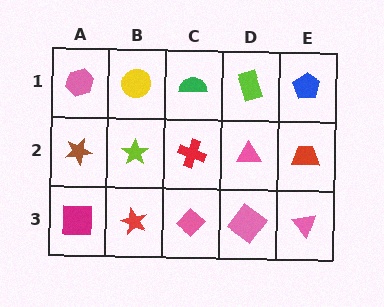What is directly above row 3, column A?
A brown star.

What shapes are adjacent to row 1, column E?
A red trapezoid (row 2, column E), a lime rectangle (row 1, column D).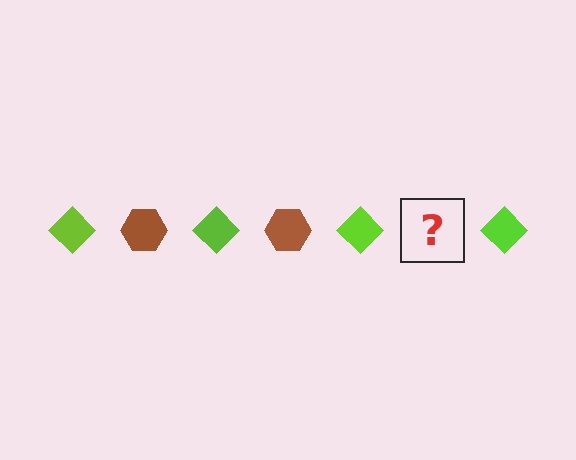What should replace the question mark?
The question mark should be replaced with a brown hexagon.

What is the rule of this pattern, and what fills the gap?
The rule is that the pattern alternates between lime diamond and brown hexagon. The gap should be filled with a brown hexagon.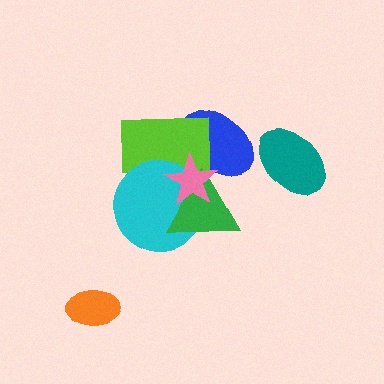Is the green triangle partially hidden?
Yes, it is partially covered by another shape.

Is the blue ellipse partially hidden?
Yes, it is partially covered by another shape.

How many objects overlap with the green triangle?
4 objects overlap with the green triangle.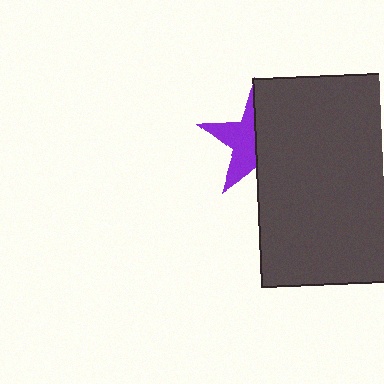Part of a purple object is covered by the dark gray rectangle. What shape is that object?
It is a star.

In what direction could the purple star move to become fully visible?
The purple star could move left. That would shift it out from behind the dark gray rectangle entirely.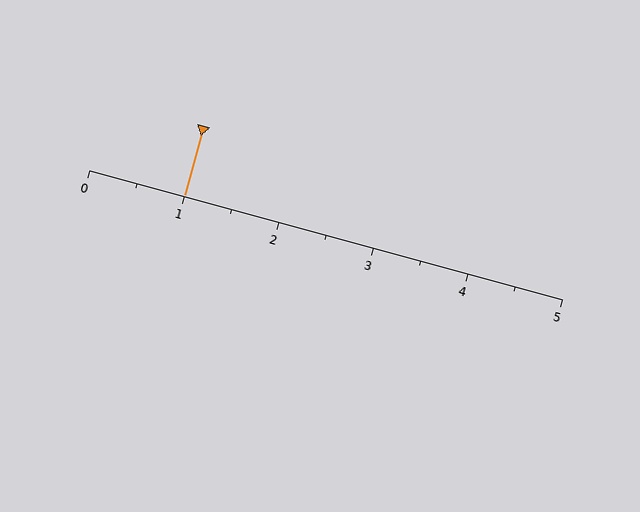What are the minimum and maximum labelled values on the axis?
The axis runs from 0 to 5.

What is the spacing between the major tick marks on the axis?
The major ticks are spaced 1 apart.